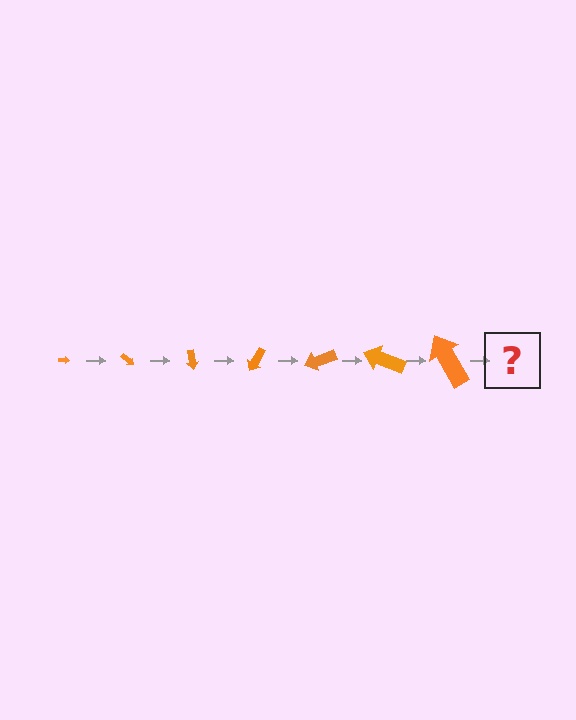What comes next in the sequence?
The next element should be an arrow, larger than the previous one and rotated 280 degrees from the start.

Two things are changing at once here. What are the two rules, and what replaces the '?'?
The two rules are that the arrow grows larger each step and it rotates 40 degrees each step. The '?' should be an arrow, larger than the previous one and rotated 280 degrees from the start.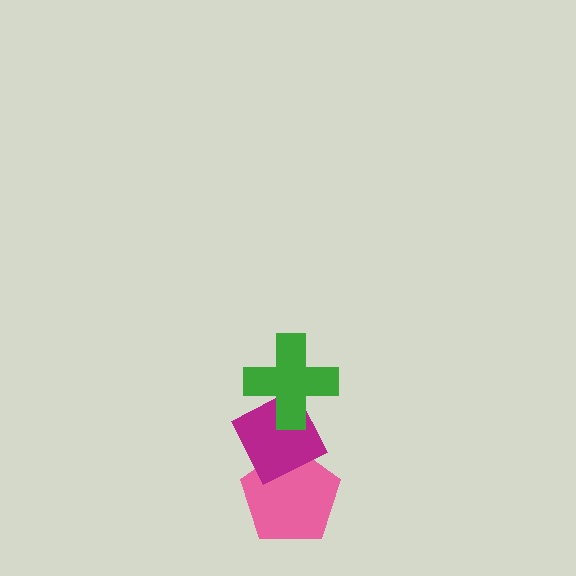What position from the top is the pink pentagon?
The pink pentagon is 3rd from the top.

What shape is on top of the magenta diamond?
The green cross is on top of the magenta diamond.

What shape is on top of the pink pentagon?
The magenta diamond is on top of the pink pentagon.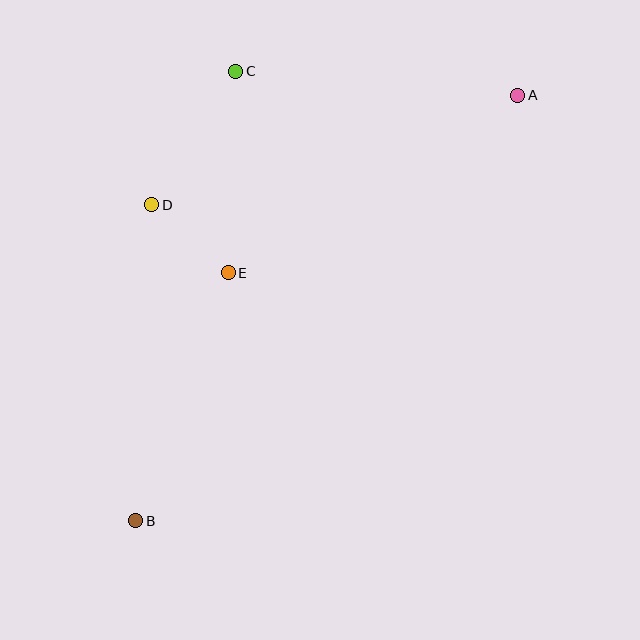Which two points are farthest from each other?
Points A and B are farthest from each other.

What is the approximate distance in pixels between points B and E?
The distance between B and E is approximately 265 pixels.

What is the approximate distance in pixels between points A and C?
The distance between A and C is approximately 283 pixels.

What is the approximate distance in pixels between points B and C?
The distance between B and C is approximately 460 pixels.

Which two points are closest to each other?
Points D and E are closest to each other.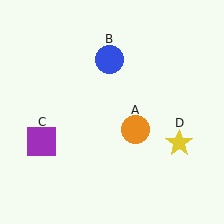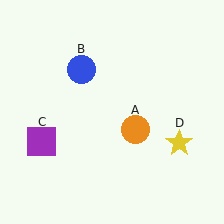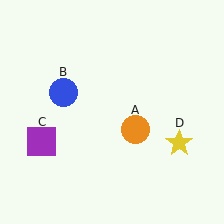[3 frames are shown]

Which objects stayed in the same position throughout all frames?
Orange circle (object A) and purple square (object C) and yellow star (object D) remained stationary.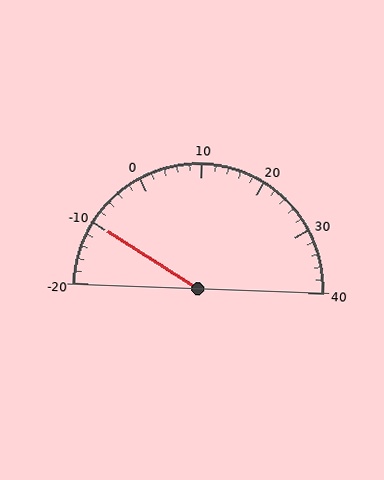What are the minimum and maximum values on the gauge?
The gauge ranges from -20 to 40.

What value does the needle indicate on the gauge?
The needle indicates approximately -10.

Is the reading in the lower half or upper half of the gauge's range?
The reading is in the lower half of the range (-20 to 40).